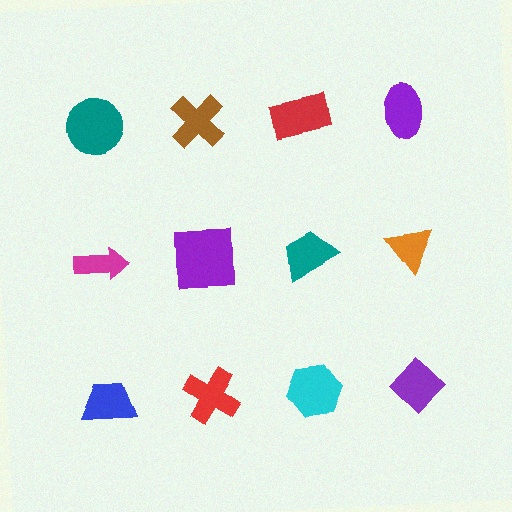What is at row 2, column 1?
A magenta arrow.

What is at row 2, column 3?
A teal trapezoid.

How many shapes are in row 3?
4 shapes.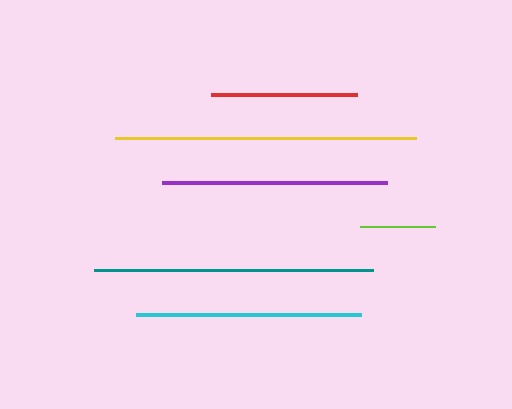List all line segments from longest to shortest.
From longest to shortest: yellow, teal, cyan, purple, red, lime.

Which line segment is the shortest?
The lime line is the shortest at approximately 76 pixels.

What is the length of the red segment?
The red segment is approximately 146 pixels long.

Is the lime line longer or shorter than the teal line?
The teal line is longer than the lime line.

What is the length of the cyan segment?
The cyan segment is approximately 225 pixels long.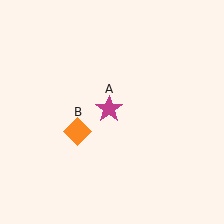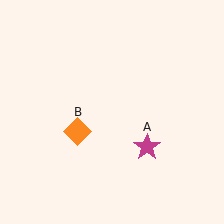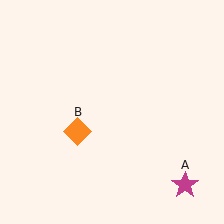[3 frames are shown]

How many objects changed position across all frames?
1 object changed position: magenta star (object A).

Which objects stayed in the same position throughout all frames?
Orange diamond (object B) remained stationary.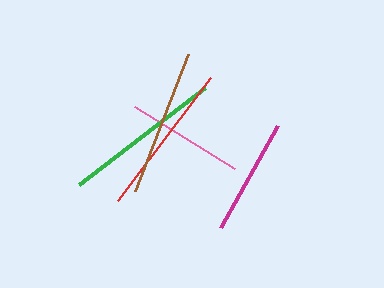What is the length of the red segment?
The red segment is approximately 154 pixels long.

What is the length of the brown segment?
The brown segment is approximately 146 pixels long.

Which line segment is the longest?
The green line is the longest at approximately 159 pixels.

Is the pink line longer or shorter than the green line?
The green line is longer than the pink line.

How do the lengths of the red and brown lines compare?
The red and brown lines are approximately the same length.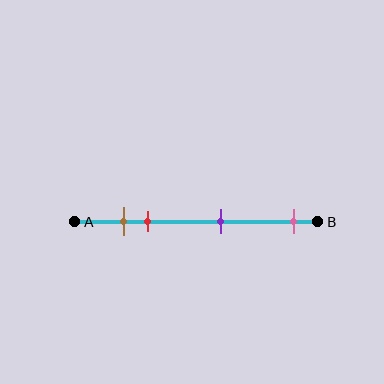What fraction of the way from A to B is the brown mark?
The brown mark is approximately 20% (0.2) of the way from A to B.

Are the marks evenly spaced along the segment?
No, the marks are not evenly spaced.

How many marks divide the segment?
There are 4 marks dividing the segment.